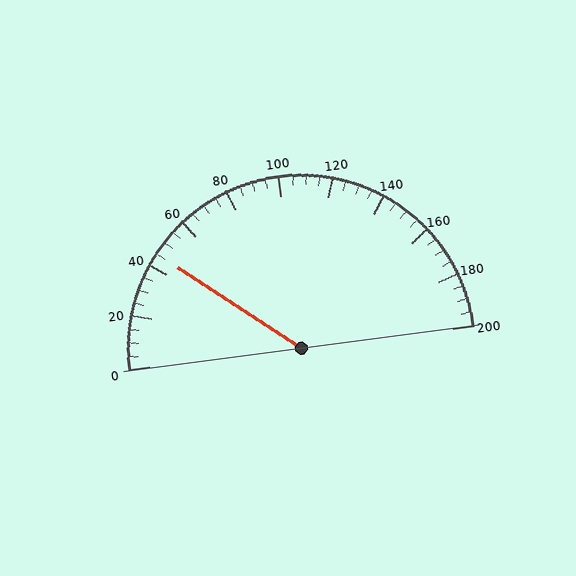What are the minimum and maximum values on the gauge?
The gauge ranges from 0 to 200.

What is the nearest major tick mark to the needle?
The nearest major tick mark is 40.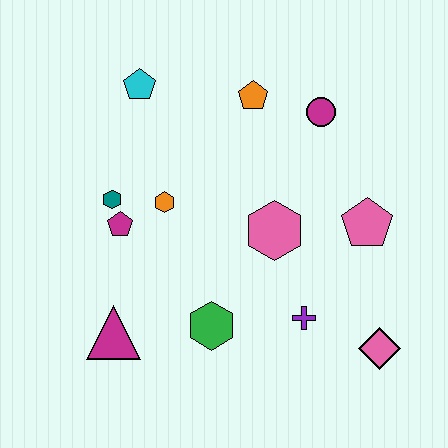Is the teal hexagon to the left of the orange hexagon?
Yes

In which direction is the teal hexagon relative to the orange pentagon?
The teal hexagon is to the left of the orange pentagon.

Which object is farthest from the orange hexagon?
The pink diamond is farthest from the orange hexagon.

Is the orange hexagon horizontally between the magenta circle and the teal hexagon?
Yes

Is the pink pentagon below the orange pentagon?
Yes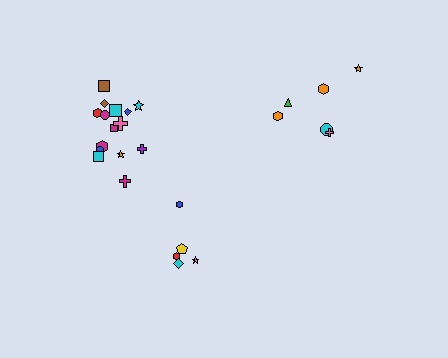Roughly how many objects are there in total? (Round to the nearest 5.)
Roughly 25 objects in total.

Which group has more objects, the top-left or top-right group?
The top-left group.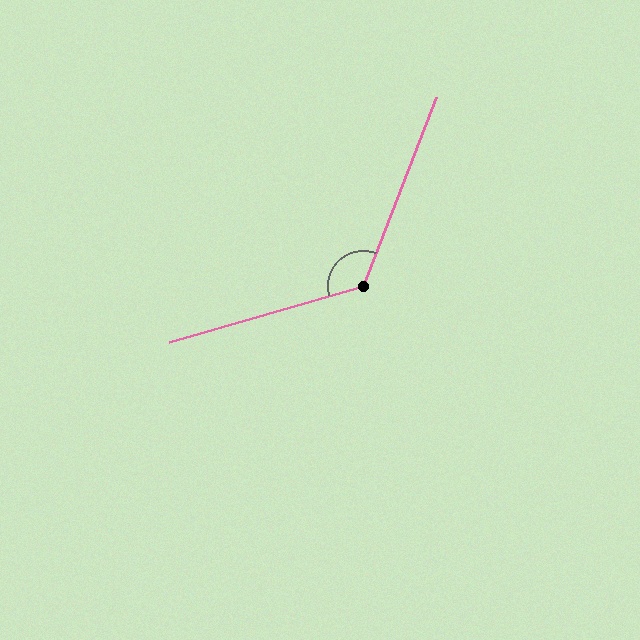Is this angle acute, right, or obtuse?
It is obtuse.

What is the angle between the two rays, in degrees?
Approximately 127 degrees.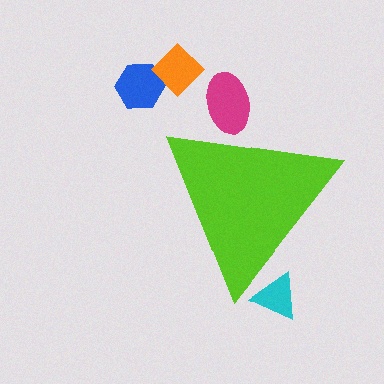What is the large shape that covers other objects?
A lime triangle.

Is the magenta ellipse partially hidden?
Yes, the magenta ellipse is partially hidden behind the lime triangle.